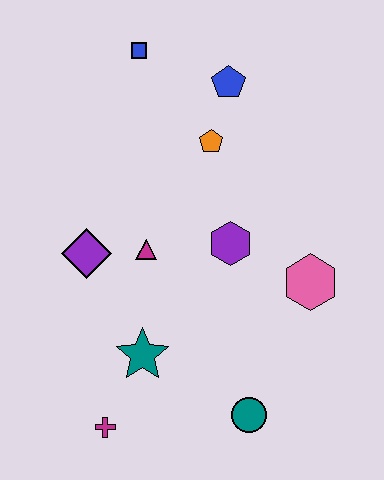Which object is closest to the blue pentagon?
The orange pentagon is closest to the blue pentagon.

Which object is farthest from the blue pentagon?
The magenta cross is farthest from the blue pentagon.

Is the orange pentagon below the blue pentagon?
Yes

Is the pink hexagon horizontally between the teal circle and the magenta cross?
No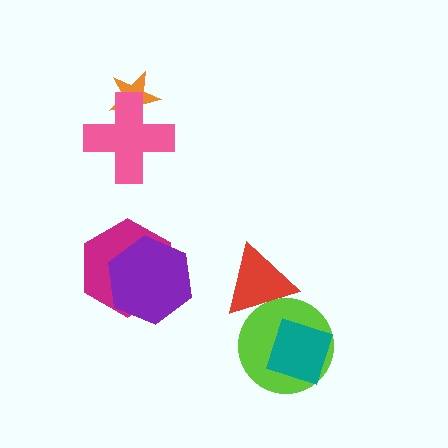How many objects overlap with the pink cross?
1 object overlaps with the pink cross.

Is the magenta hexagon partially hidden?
Yes, it is partially covered by another shape.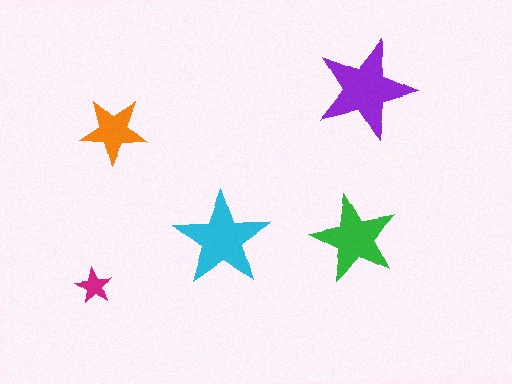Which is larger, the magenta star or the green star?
The green one.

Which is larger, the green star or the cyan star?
The cyan one.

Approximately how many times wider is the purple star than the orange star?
About 1.5 times wider.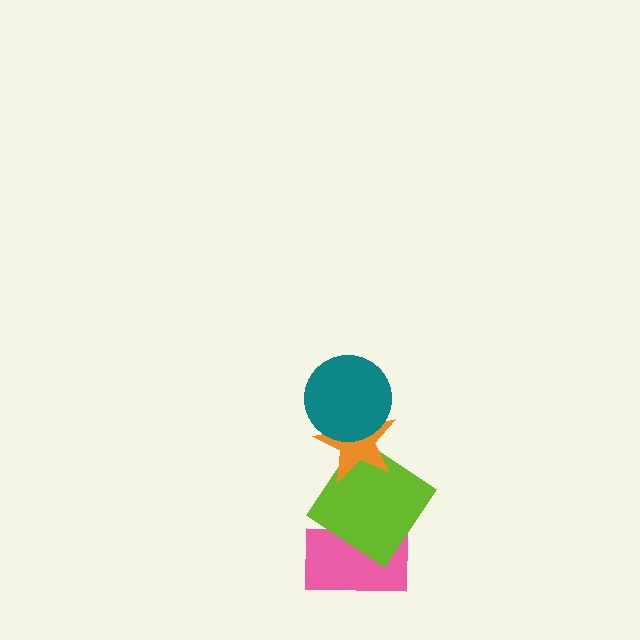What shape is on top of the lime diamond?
The orange star is on top of the lime diamond.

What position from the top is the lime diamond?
The lime diamond is 3rd from the top.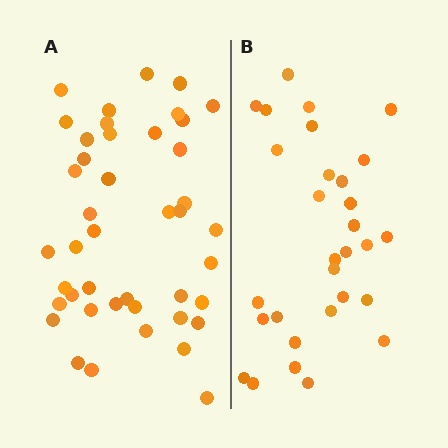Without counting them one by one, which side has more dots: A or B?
Region A (the left region) has more dots.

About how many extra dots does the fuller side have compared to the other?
Region A has approximately 15 more dots than region B.